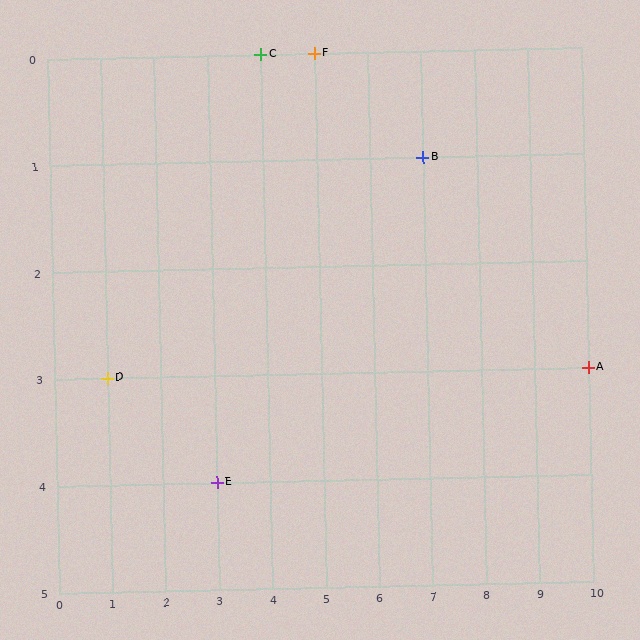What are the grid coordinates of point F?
Point F is at grid coordinates (5, 0).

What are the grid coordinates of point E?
Point E is at grid coordinates (3, 4).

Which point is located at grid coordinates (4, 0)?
Point C is at (4, 0).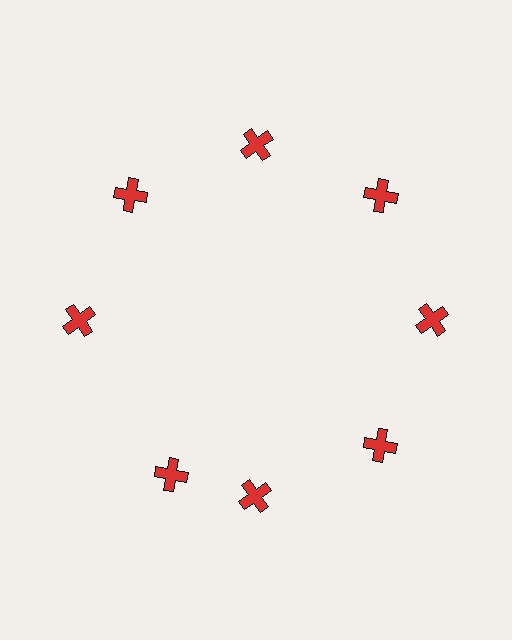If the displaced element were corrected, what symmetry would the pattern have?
It would have 8-fold rotational symmetry — the pattern would map onto itself every 45 degrees.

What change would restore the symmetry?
The symmetry would be restored by rotating it back into even spacing with its neighbors so that all 8 crosses sit at equal angles and equal distance from the center.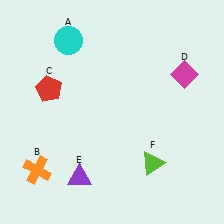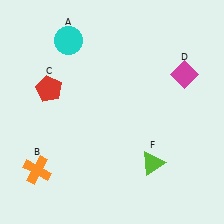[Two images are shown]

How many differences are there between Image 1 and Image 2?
There is 1 difference between the two images.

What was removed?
The purple triangle (E) was removed in Image 2.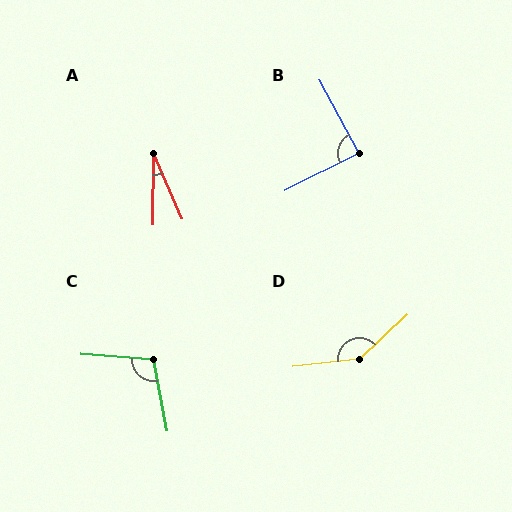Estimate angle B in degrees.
Approximately 89 degrees.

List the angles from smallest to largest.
A (24°), B (89°), C (105°), D (144°).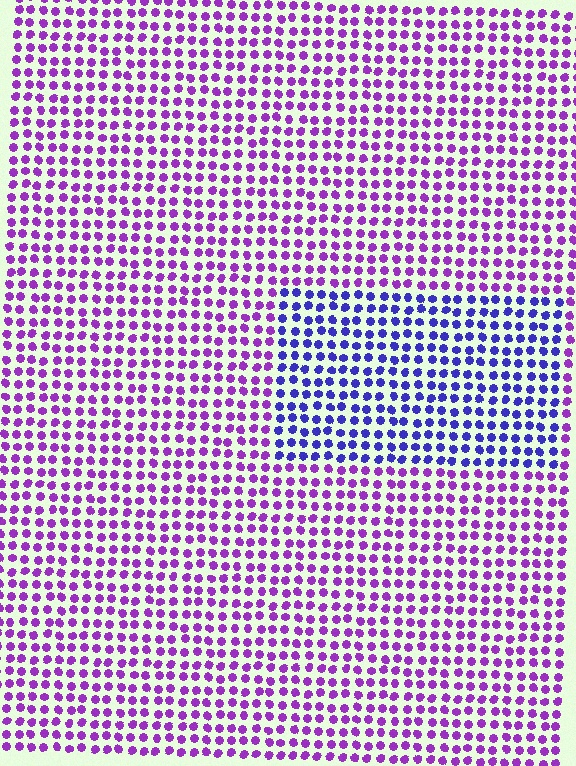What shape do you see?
I see a rectangle.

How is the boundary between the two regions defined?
The boundary is defined purely by a slight shift in hue (about 40 degrees). Spacing, size, and orientation are identical on both sides.